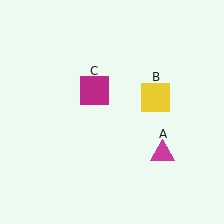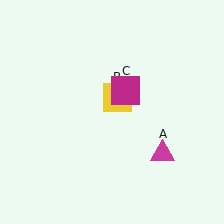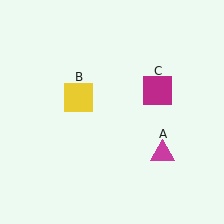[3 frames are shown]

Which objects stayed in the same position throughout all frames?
Magenta triangle (object A) remained stationary.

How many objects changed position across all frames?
2 objects changed position: yellow square (object B), magenta square (object C).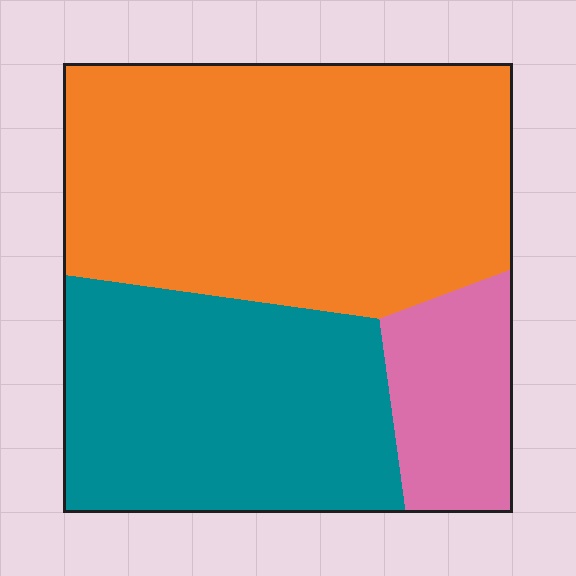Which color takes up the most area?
Orange, at roughly 50%.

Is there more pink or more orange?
Orange.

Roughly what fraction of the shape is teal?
Teal covers roughly 35% of the shape.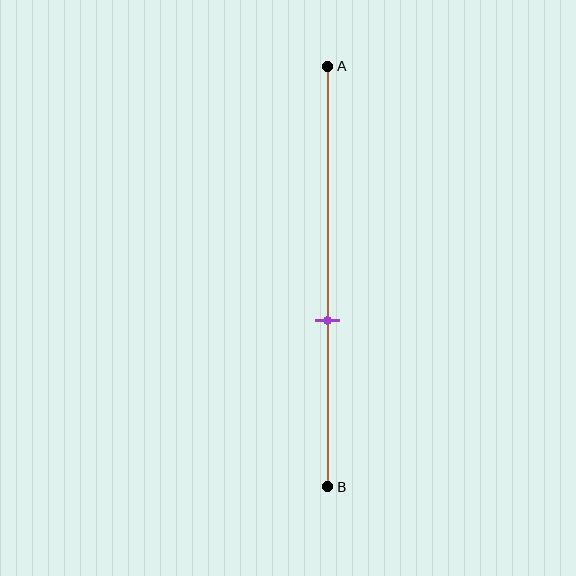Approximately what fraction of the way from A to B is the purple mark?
The purple mark is approximately 60% of the way from A to B.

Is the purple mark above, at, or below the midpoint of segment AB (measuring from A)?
The purple mark is below the midpoint of segment AB.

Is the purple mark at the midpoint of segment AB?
No, the mark is at about 60% from A, not at the 50% midpoint.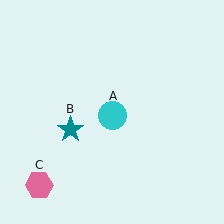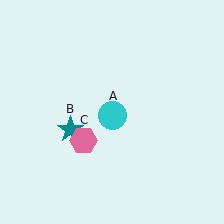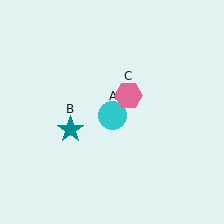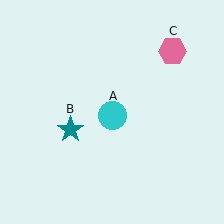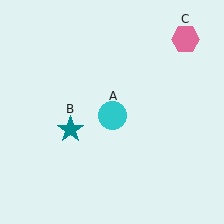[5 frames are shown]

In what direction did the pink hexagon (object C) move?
The pink hexagon (object C) moved up and to the right.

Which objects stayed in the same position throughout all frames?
Cyan circle (object A) and teal star (object B) remained stationary.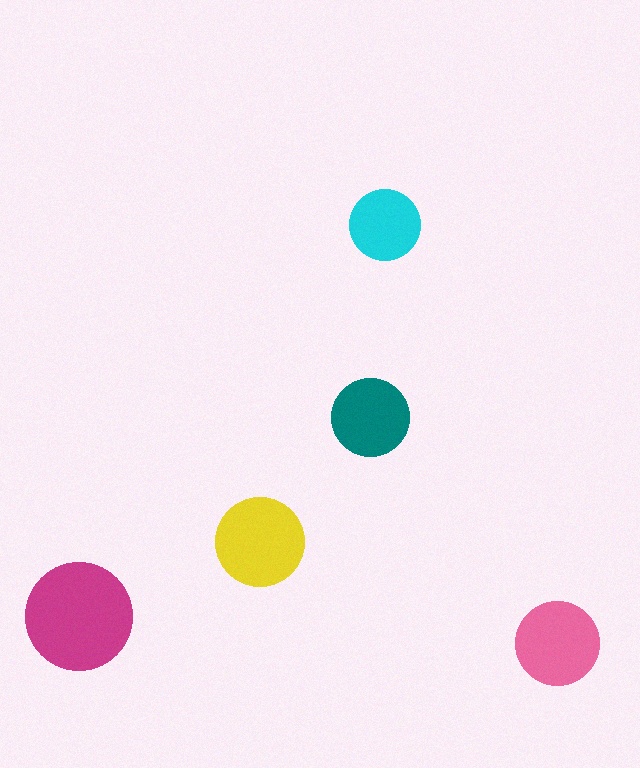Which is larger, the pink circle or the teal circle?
The pink one.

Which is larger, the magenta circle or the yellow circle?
The magenta one.